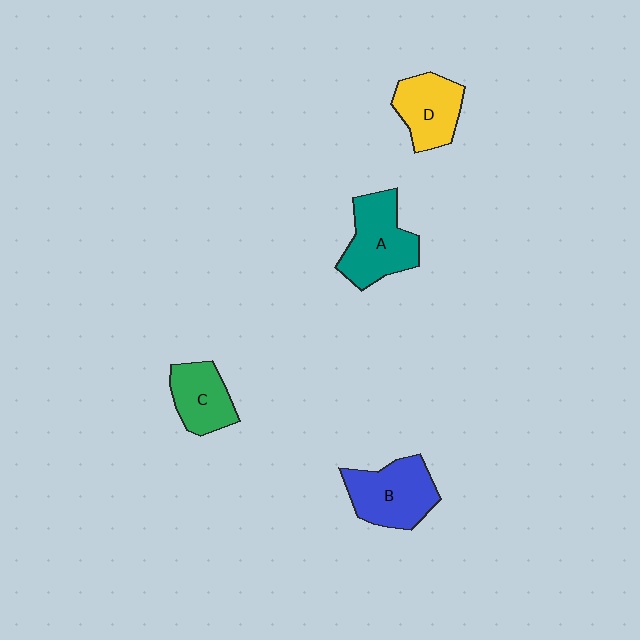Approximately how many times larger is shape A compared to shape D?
Approximately 1.3 times.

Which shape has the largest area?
Shape A (teal).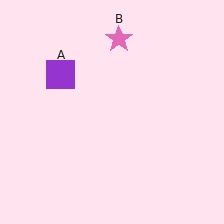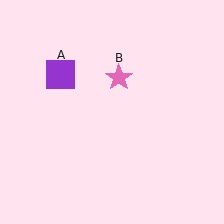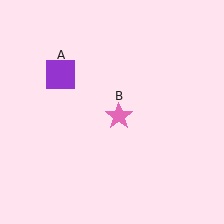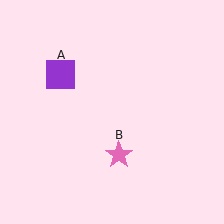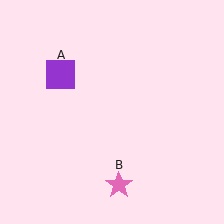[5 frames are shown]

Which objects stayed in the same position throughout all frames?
Purple square (object A) remained stationary.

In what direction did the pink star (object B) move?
The pink star (object B) moved down.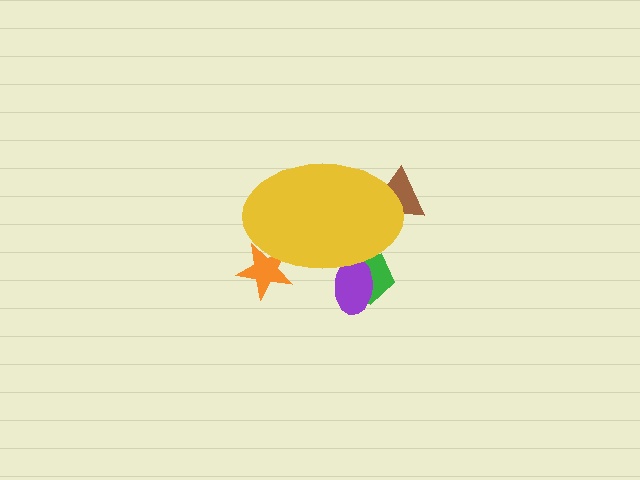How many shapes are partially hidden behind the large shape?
4 shapes are partially hidden.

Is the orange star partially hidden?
Yes, the orange star is partially hidden behind the yellow ellipse.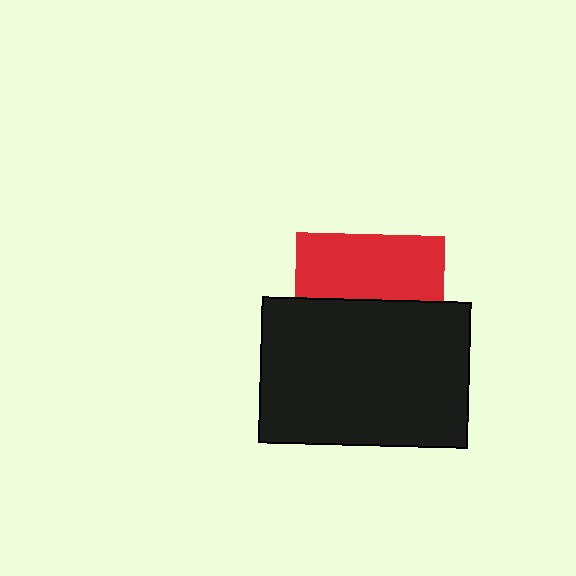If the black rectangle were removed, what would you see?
You would see the complete red square.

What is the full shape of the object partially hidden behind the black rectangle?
The partially hidden object is a red square.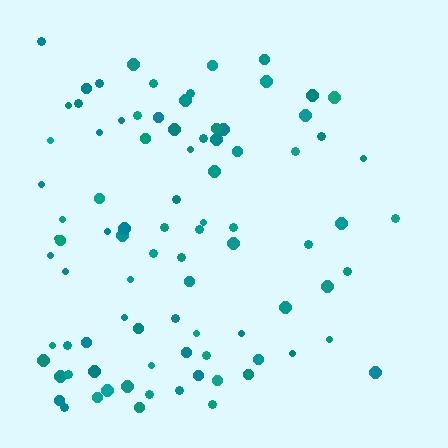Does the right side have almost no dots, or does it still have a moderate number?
Still a moderate number, just noticeably fewer than the left.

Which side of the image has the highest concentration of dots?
The left.